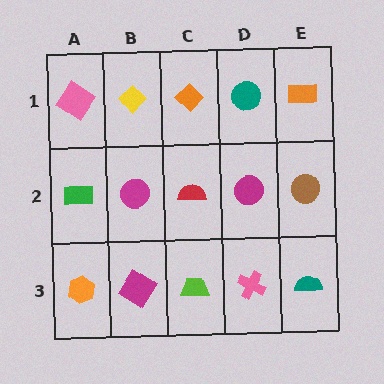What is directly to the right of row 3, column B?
A lime trapezoid.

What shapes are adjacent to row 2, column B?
A yellow diamond (row 1, column B), a magenta diamond (row 3, column B), a green rectangle (row 2, column A), a red semicircle (row 2, column C).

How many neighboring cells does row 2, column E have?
3.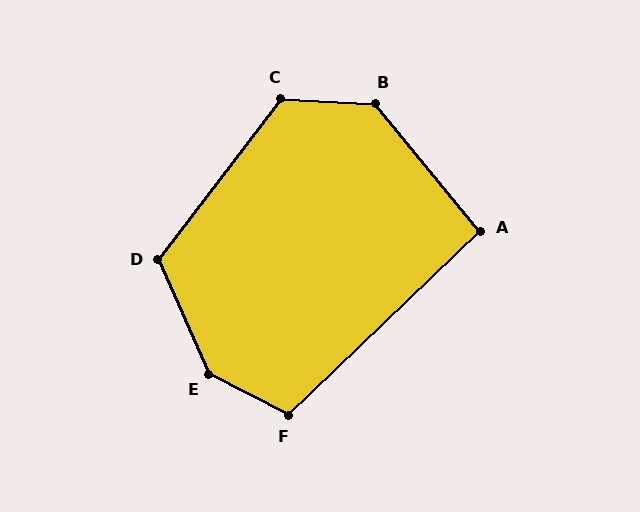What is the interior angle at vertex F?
Approximately 109 degrees (obtuse).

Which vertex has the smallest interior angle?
A, at approximately 94 degrees.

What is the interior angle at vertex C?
Approximately 124 degrees (obtuse).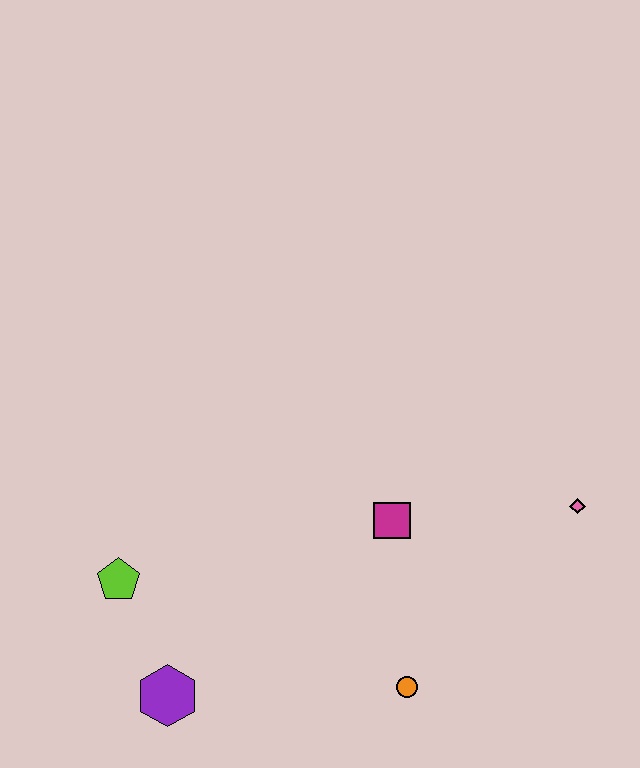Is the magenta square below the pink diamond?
Yes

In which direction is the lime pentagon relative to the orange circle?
The lime pentagon is to the left of the orange circle.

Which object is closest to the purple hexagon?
The lime pentagon is closest to the purple hexagon.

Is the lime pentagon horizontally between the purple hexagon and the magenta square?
No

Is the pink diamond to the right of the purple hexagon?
Yes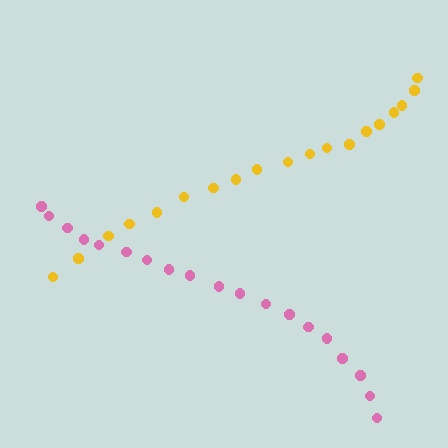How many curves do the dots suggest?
There are 2 distinct paths.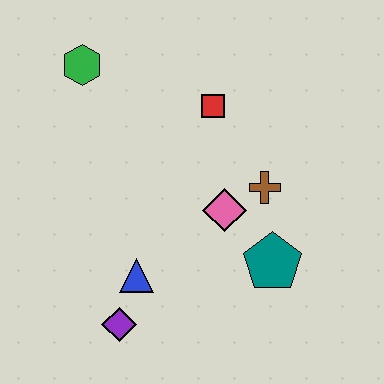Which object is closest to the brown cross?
The pink diamond is closest to the brown cross.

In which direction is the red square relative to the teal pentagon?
The red square is above the teal pentagon.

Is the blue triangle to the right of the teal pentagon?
No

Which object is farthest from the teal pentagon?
The green hexagon is farthest from the teal pentagon.